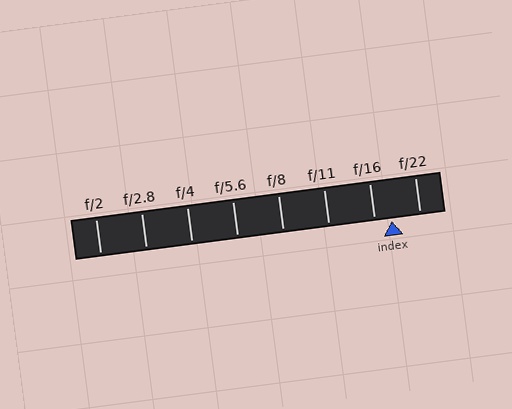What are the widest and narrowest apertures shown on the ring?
The widest aperture shown is f/2 and the narrowest is f/22.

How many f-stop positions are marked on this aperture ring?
There are 8 f-stop positions marked.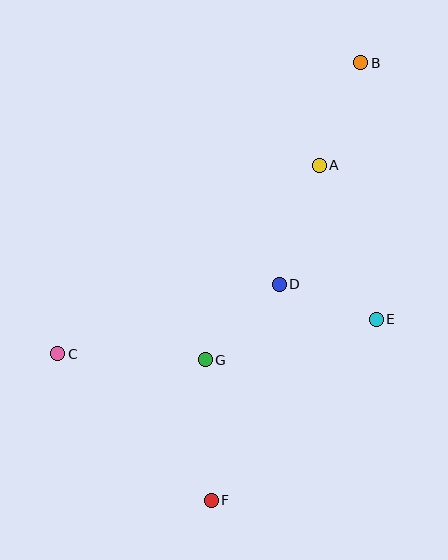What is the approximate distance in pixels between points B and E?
The distance between B and E is approximately 257 pixels.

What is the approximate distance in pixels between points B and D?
The distance between B and D is approximately 236 pixels.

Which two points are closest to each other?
Points D and E are closest to each other.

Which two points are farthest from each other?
Points B and F are farthest from each other.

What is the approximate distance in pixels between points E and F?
The distance between E and F is approximately 245 pixels.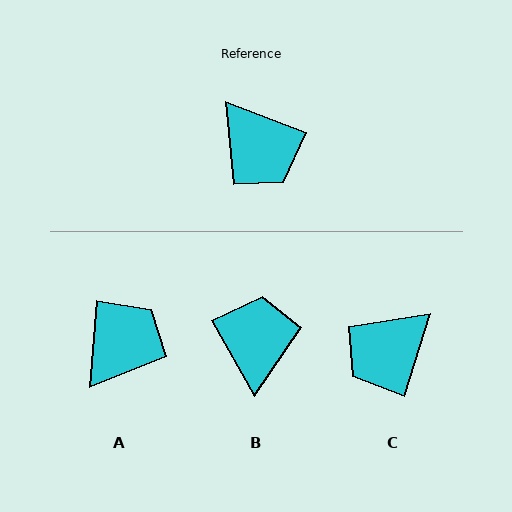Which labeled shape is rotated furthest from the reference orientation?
B, about 140 degrees away.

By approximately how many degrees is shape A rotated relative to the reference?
Approximately 106 degrees counter-clockwise.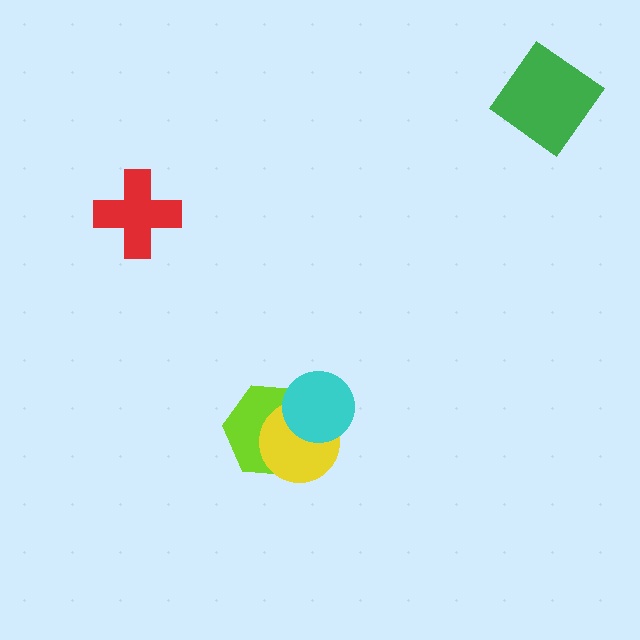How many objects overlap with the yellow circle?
2 objects overlap with the yellow circle.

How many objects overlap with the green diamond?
0 objects overlap with the green diamond.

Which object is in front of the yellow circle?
The cyan circle is in front of the yellow circle.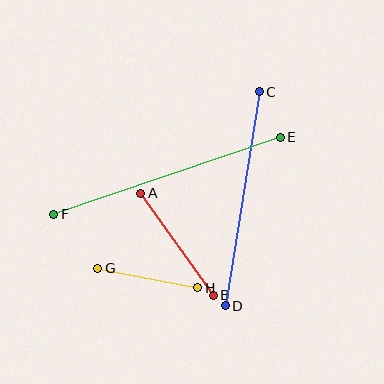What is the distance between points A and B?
The distance is approximately 125 pixels.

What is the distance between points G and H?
The distance is approximately 102 pixels.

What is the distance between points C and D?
The distance is approximately 217 pixels.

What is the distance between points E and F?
The distance is approximately 239 pixels.